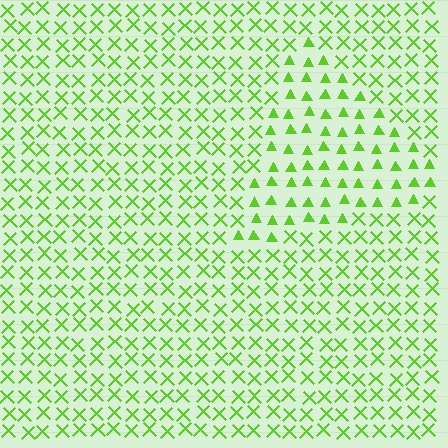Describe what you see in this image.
The image is filled with small lime elements arranged in a uniform grid. A triangle-shaped region contains triangles, while the surrounding area contains X marks. The boundary is defined purely by the change in element shape.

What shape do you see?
I see a triangle.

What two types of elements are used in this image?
The image uses triangles inside the triangle region and X marks outside it.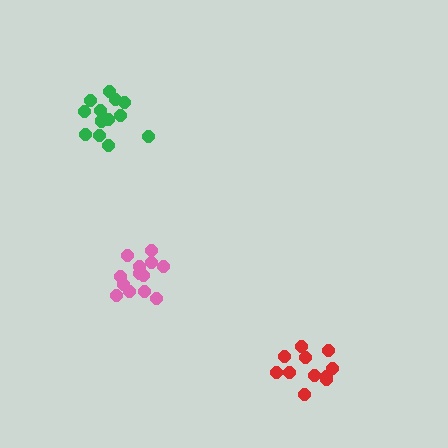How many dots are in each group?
Group 1: 13 dots, Group 2: 14 dots, Group 3: 11 dots (38 total).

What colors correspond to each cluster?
The clusters are colored: green, pink, red.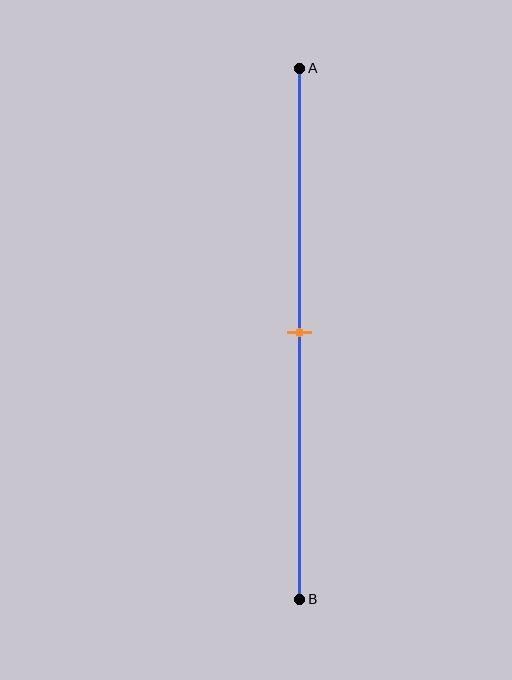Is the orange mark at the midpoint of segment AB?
Yes, the mark is approximately at the midpoint.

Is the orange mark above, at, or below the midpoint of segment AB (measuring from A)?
The orange mark is approximately at the midpoint of segment AB.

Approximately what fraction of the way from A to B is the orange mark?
The orange mark is approximately 50% of the way from A to B.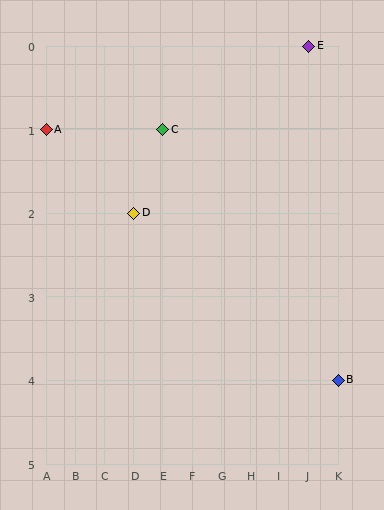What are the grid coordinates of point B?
Point B is at grid coordinates (K, 4).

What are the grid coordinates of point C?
Point C is at grid coordinates (E, 1).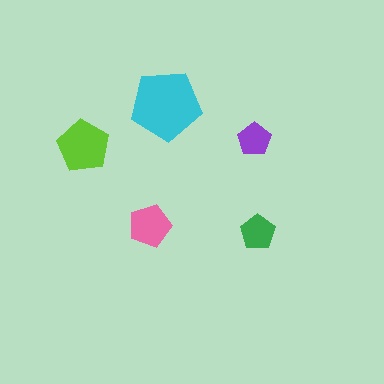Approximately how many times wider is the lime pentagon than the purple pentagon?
About 1.5 times wider.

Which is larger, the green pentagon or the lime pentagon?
The lime one.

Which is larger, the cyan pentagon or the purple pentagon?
The cyan one.